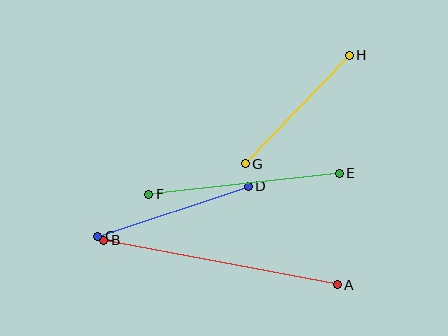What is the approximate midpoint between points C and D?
The midpoint is at approximately (173, 211) pixels.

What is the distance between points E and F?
The distance is approximately 191 pixels.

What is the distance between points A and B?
The distance is approximately 238 pixels.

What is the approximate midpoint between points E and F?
The midpoint is at approximately (244, 184) pixels.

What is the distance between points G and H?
The distance is approximately 150 pixels.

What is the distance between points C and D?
The distance is approximately 159 pixels.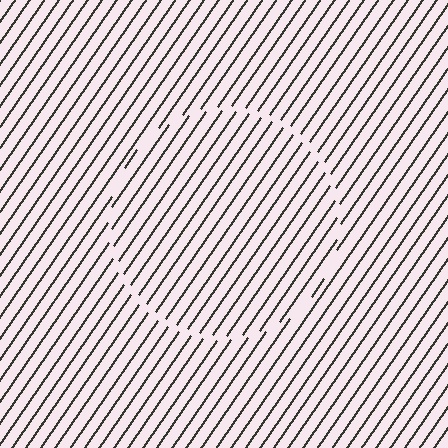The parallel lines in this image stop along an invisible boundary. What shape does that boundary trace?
An illusory circle. The interior of the shape contains the same grating, shifted by half a period — the contour is defined by the phase discontinuity where line-ends from the inner and outer gratings abut.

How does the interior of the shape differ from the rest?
The interior of the shape contains the same grating, shifted by half a period — the contour is defined by the phase discontinuity where line-ends from the inner and outer gratings abut.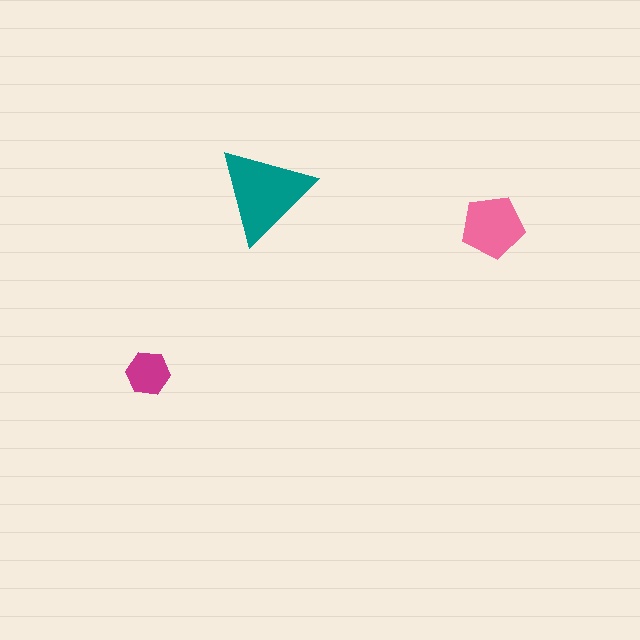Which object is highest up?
The teal triangle is topmost.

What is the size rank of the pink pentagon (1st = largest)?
2nd.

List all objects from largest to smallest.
The teal triangle, the pink pentagon, the magenta hexagon.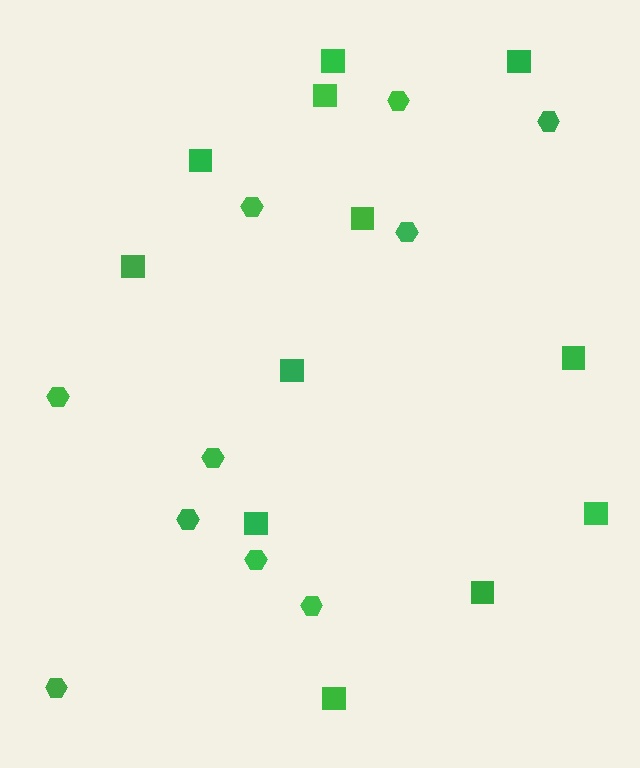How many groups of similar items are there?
There are 2 groups: one group of squares (12) and one group of hexagons (10).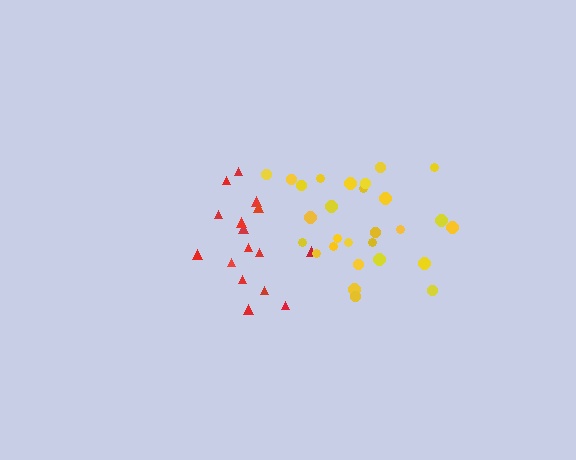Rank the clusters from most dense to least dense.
red, yellow.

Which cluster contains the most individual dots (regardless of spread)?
Yellow (28).